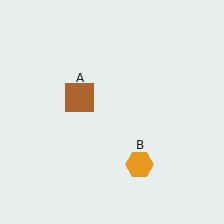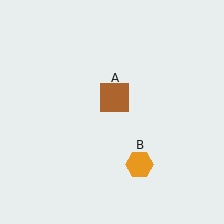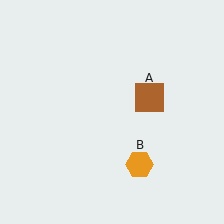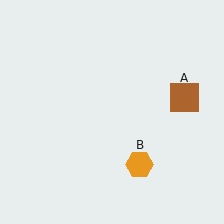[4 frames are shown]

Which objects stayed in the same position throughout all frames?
Orange hexagon (object B) remained stationary.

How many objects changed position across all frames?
1 object changed position: brown square (object A).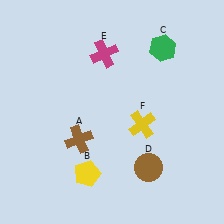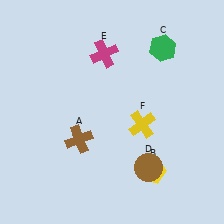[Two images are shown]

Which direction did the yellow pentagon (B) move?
The yellow pentagon (B) moved right.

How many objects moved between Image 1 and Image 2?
1 object moved between the two images.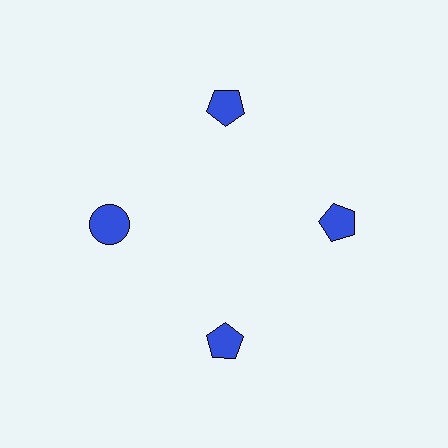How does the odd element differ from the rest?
It has a different shape: circle instead of pentagon.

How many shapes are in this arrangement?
There are 4 shapes arranged in a ring pattern.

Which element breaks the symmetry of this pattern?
The blue circle at roughly the 9 o'clock position breaks the symmetry. All other shapes are blue pentagons.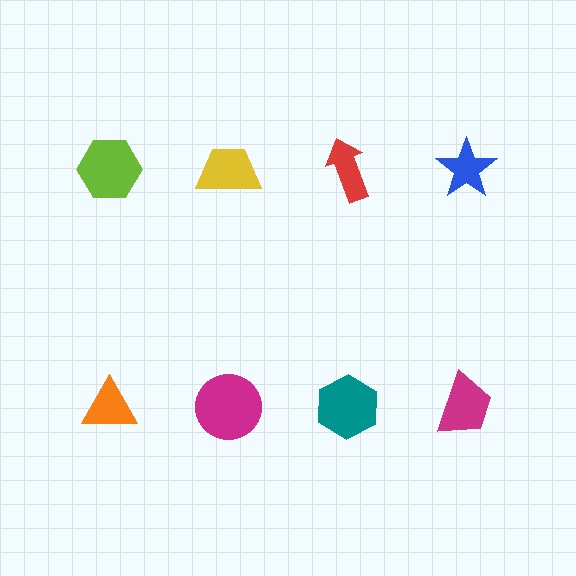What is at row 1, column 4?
A blue star.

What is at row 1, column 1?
A lime hexagon.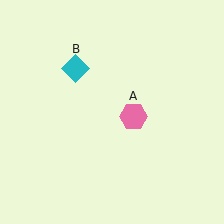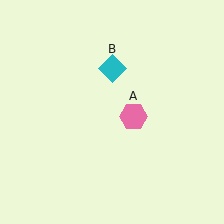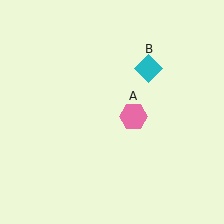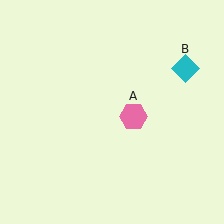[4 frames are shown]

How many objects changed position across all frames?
1 object changed position: cyan diamond (object B).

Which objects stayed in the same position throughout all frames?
Pink hexagon (object A) remained stationary.